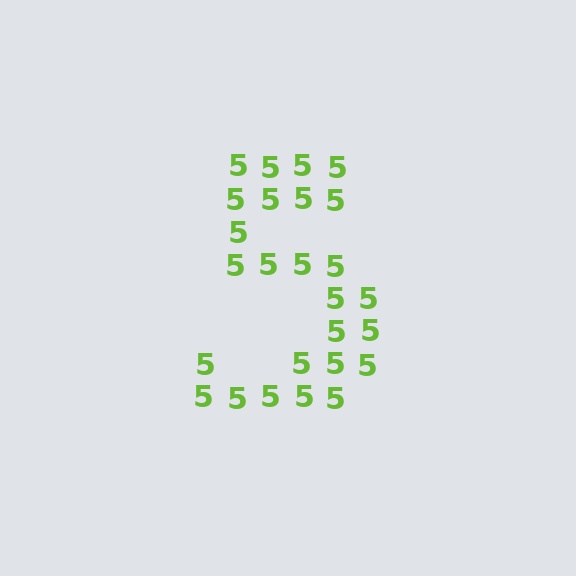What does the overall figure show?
The overall figure shows the digit 5.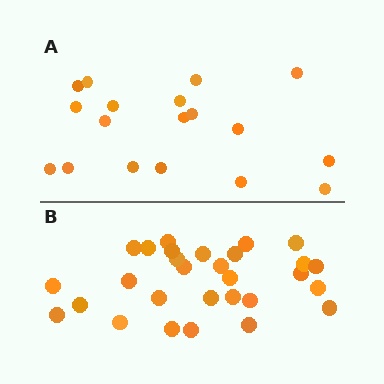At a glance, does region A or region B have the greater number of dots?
Region B (the bottom region) has more dots.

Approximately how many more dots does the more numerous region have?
Region B has roughly 12 or so more dots than region A.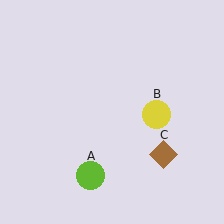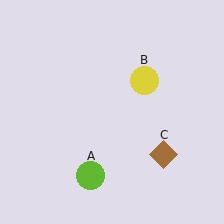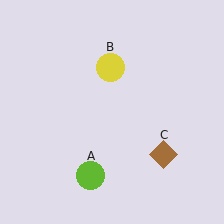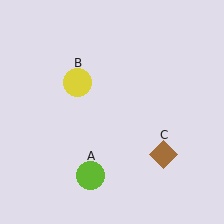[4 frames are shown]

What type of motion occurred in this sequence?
The yellow circle (object B) rotated counterclockwise around the center of the scene.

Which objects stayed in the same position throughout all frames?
Lime circle (object A) and brown diamond (object C) remained stationary.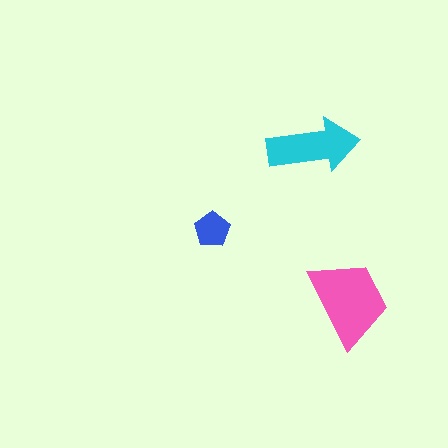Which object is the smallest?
The blue pentagon.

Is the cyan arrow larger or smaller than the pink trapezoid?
Smaller.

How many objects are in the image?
There are 3 objects in the image.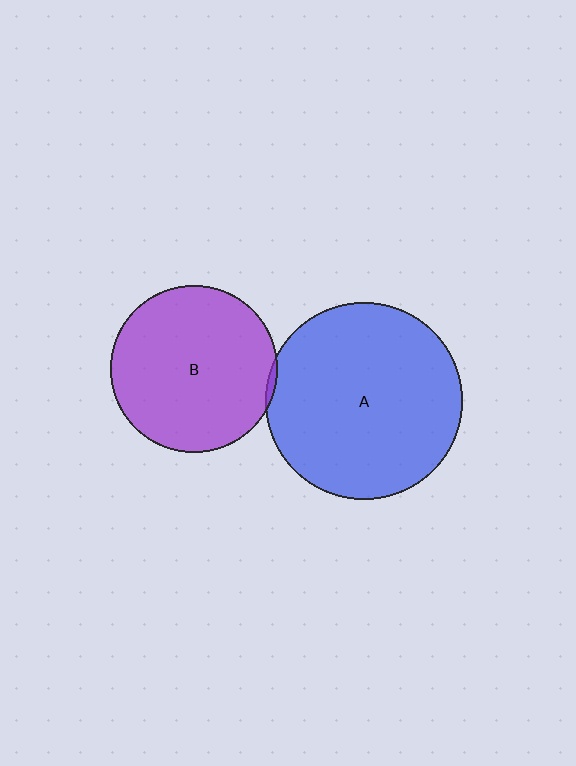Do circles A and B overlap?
Yes.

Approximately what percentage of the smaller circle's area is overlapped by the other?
Approximately 5%.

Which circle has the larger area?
Circle A (blue).